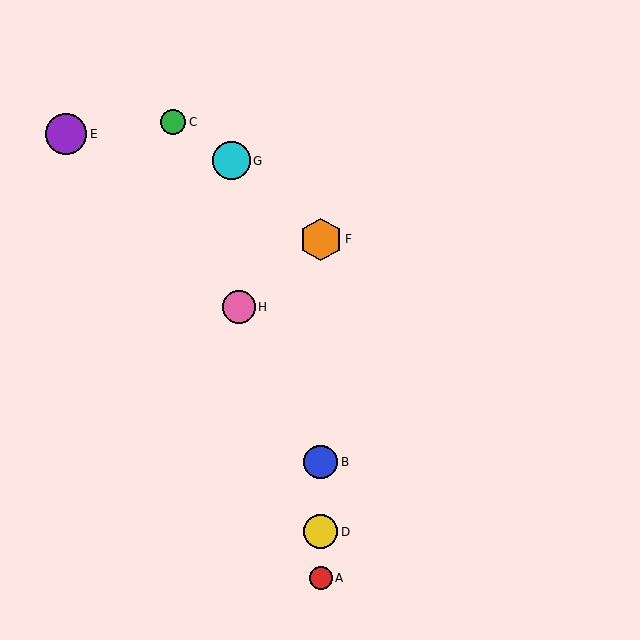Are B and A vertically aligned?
Yes, both are at x≈321.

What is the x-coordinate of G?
Object G is at x≈231.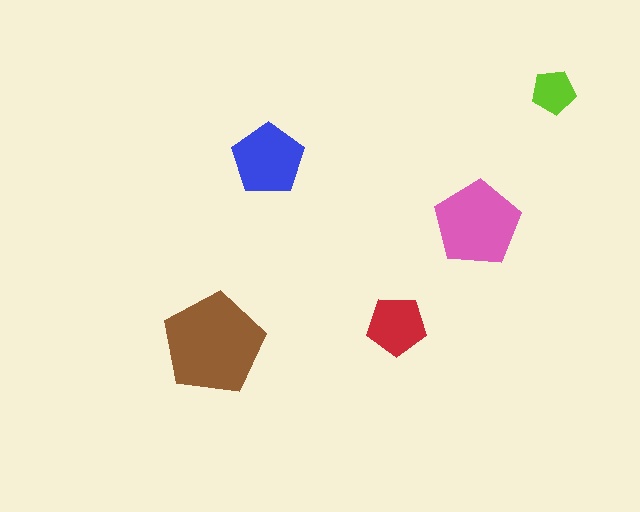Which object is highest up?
The lime pentagon is topmost.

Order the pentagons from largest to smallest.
the brown one, the pink one, the blue one, the red one, the lime one.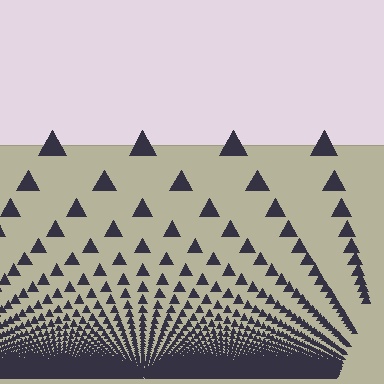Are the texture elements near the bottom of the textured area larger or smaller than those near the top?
Smaller. The gradient is inverted — elements near the bottom are smaller and denser.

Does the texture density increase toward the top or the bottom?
Density increases toward the bottom.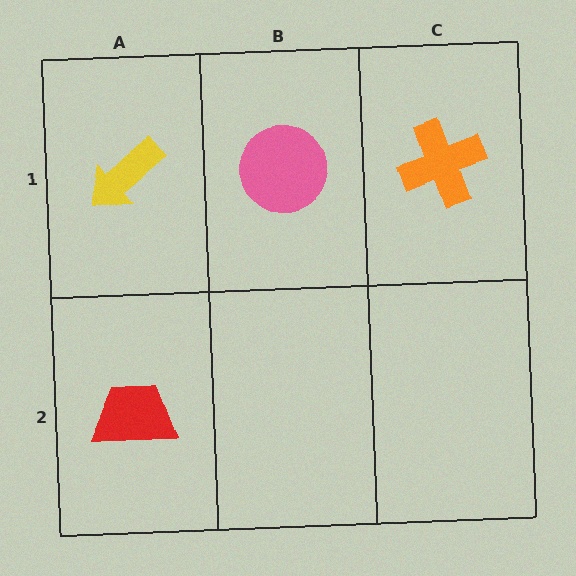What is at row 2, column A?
A red trapezoid.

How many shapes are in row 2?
1 shape.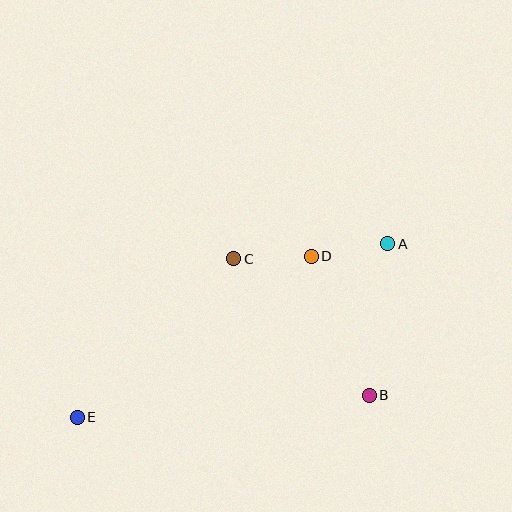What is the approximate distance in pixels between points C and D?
The distance between C and D is approximately 78 pixels.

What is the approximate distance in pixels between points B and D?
The distance between B and D is approximately 151 pixels.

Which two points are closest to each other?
Points A and D are closest to each other.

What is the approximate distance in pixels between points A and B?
The distance between A and B is approximately 153 pixels.